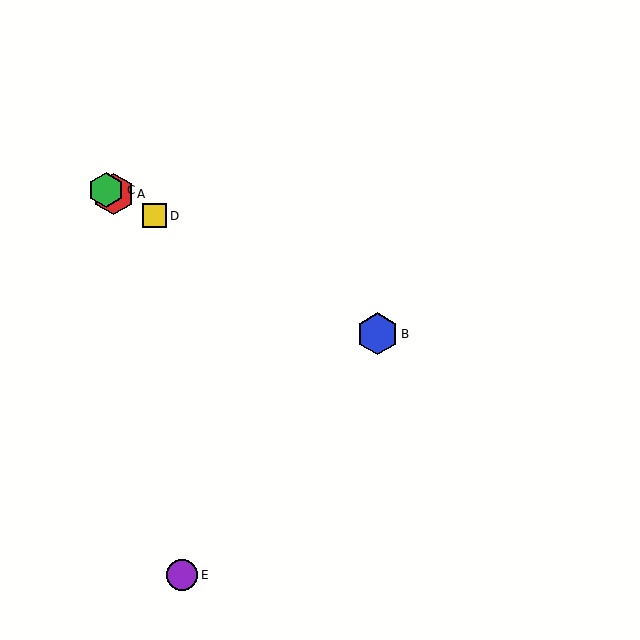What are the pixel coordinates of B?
Object B is at (378, 334).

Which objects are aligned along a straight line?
Objects A, B, C, D are aligned along a straight line.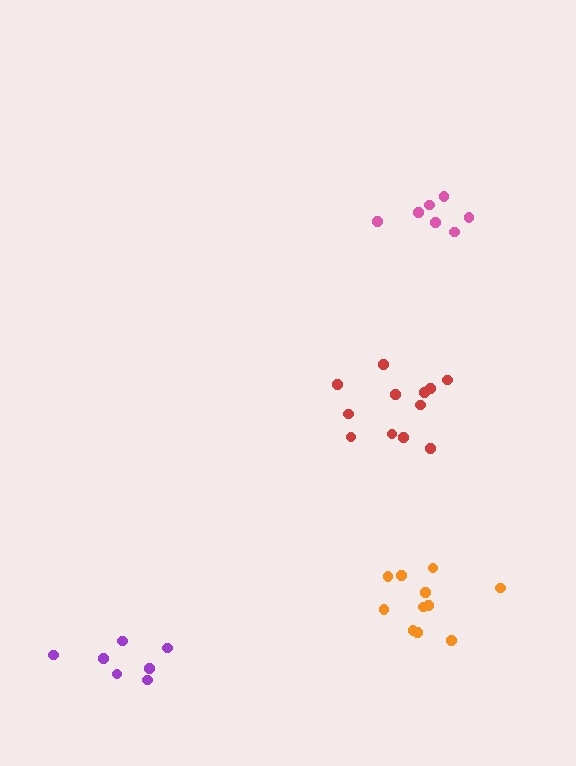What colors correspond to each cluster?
The clusters are colored: pink, orange, purple, red.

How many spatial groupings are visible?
There are 4 spatial groupings.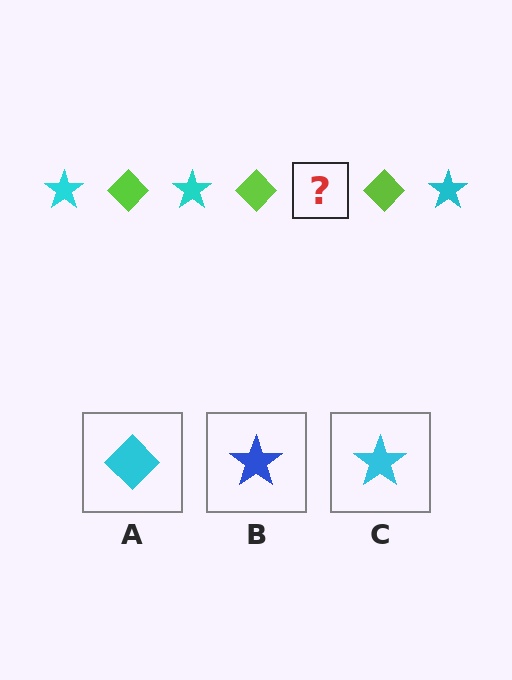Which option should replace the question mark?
Option C.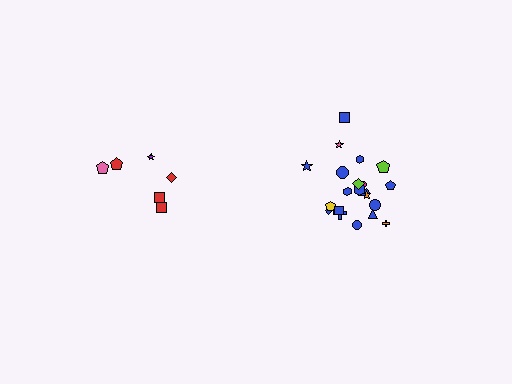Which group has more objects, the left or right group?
The right group.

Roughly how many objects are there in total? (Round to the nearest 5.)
Roughly 30 objects in total.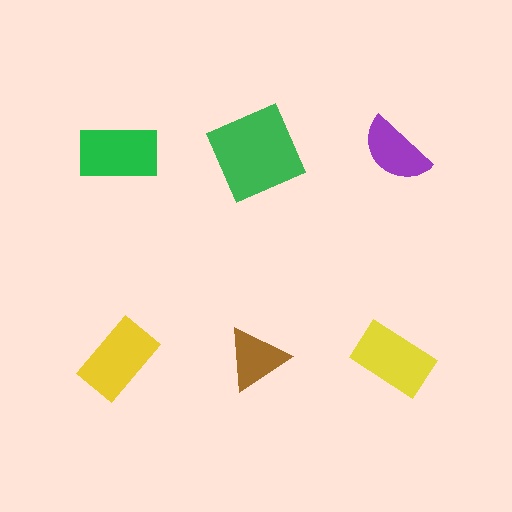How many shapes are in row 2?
3 shapes.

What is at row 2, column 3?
A yellow rectangle.